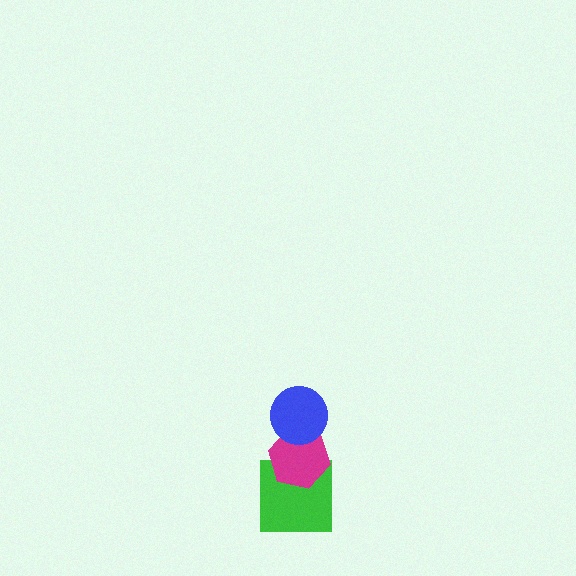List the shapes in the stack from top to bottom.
From top to bottom: the blue circle, the magenta hexagon, the green square.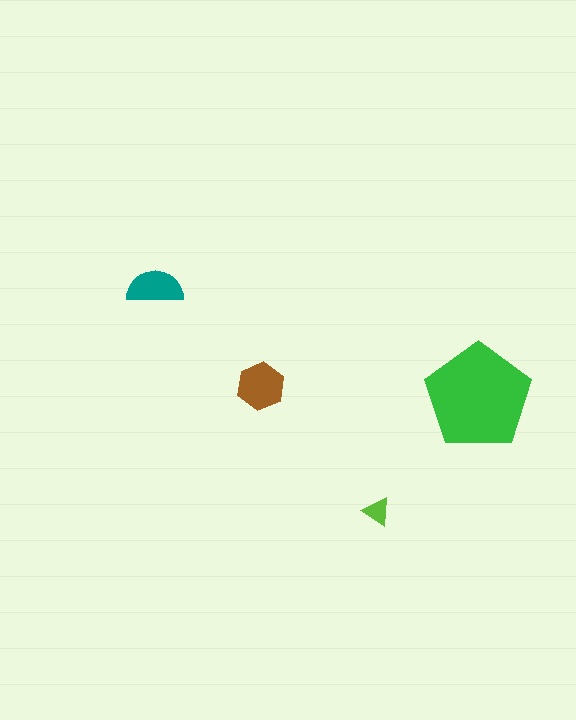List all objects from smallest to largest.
The lime triangle, the teal semicircle, the brown hexagon, the green pentagon.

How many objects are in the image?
There are 4 objects in the image.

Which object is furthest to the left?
The teal semicircle is leftmost.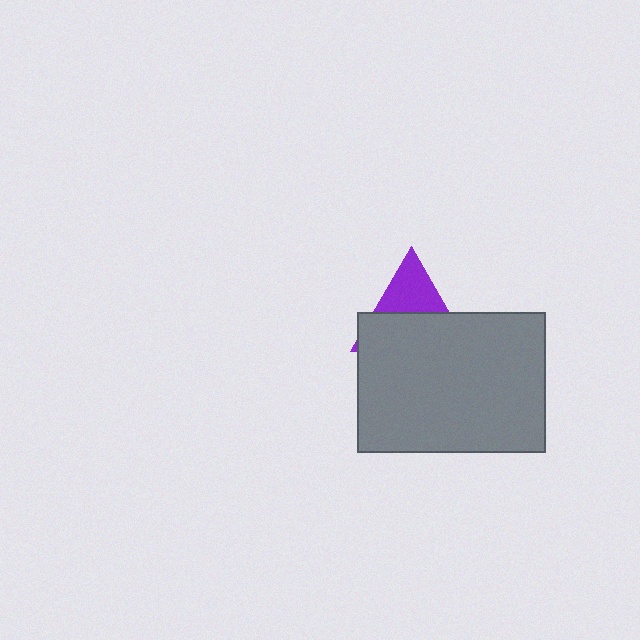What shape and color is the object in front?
The object in front is a gray rectangle.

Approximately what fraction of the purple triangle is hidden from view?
Roughly 60% of the purple triangle is hidden behind the gray rectangle.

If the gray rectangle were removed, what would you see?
You would see the complete purple triangle.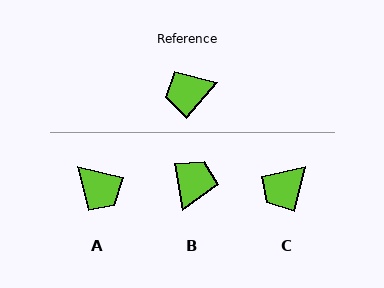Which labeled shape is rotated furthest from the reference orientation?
B, about 130 degrees away.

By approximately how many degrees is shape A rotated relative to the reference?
Approximately 118 degrees counter-clockwise.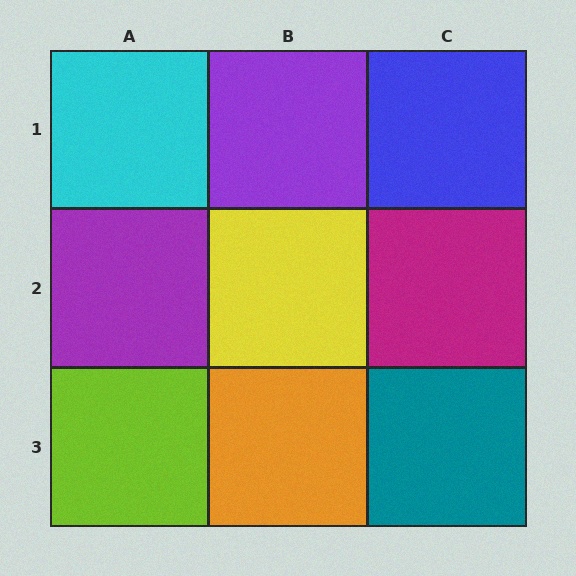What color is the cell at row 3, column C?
Teal.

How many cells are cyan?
1 cell is cyan.